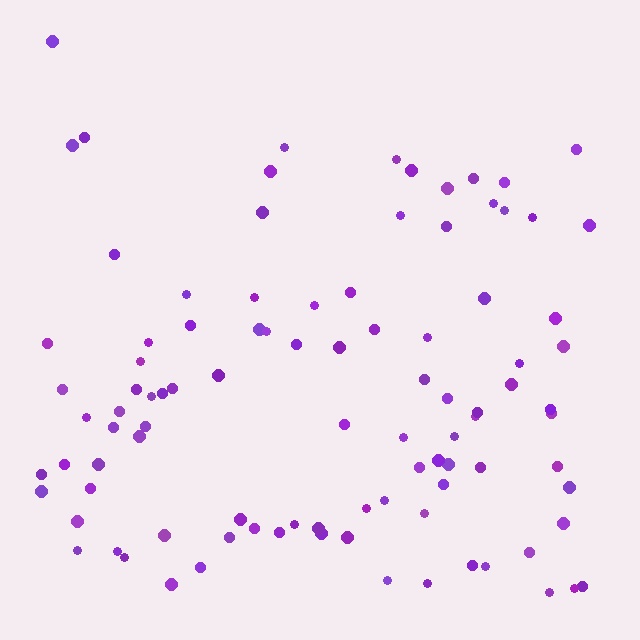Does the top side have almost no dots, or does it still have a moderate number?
Still a moderate number, just noticeably fewer than the bottom.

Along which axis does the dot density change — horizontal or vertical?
Vertical.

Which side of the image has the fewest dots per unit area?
The top.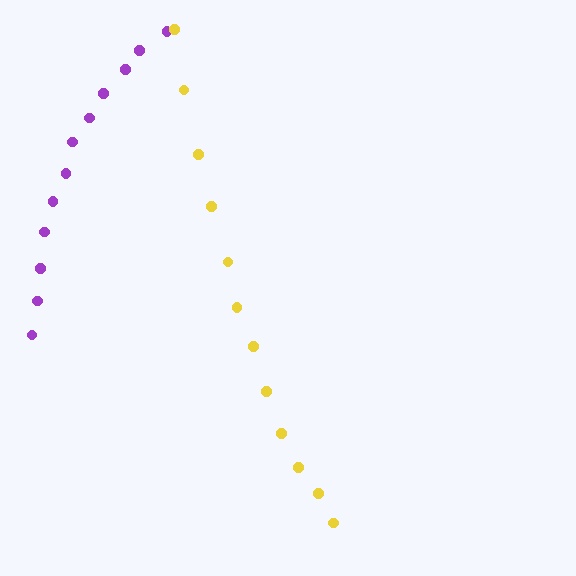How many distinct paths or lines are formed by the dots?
There are 2 distinct paths.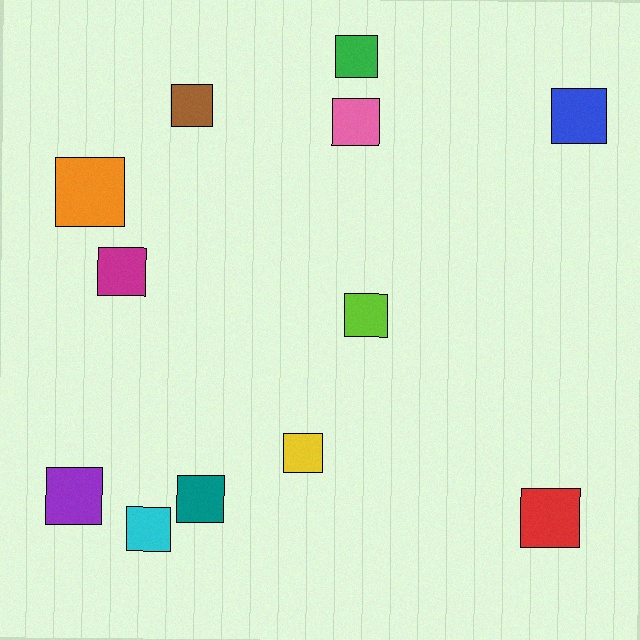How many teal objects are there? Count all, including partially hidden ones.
There is 1 teal object.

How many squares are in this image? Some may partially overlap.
There are 12 squares.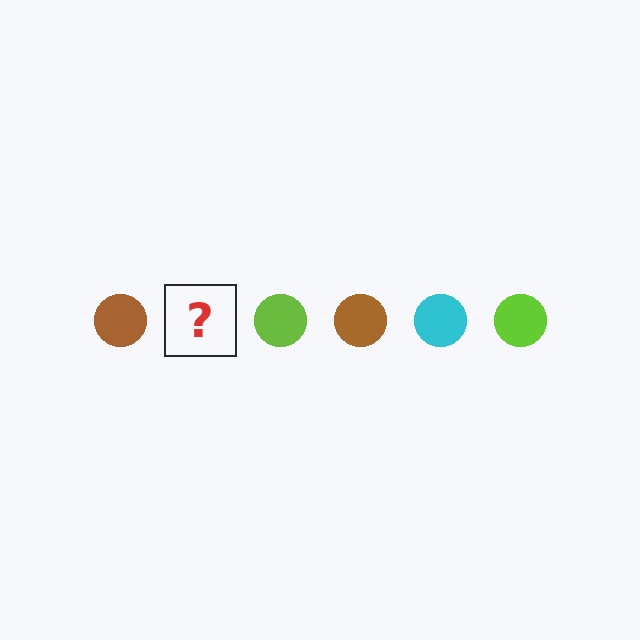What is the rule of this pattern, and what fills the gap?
The rule is that the pattern cycles through brown, cyan, lime circles. The gap should be filled with a cyan circle.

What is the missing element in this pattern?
The missing element is a cyan circle.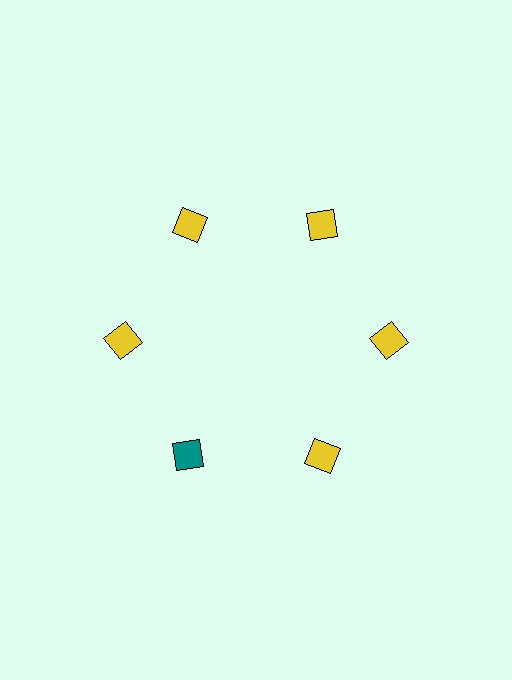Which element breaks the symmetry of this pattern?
The teal diamond at roughly the 7 o'clock position breaks the symmetry. All other shapes are yellow diamonds.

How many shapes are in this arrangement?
There are 6 shapes arranged in a ring pattern.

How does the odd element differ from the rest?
It has a different color: teal instead of yellow.